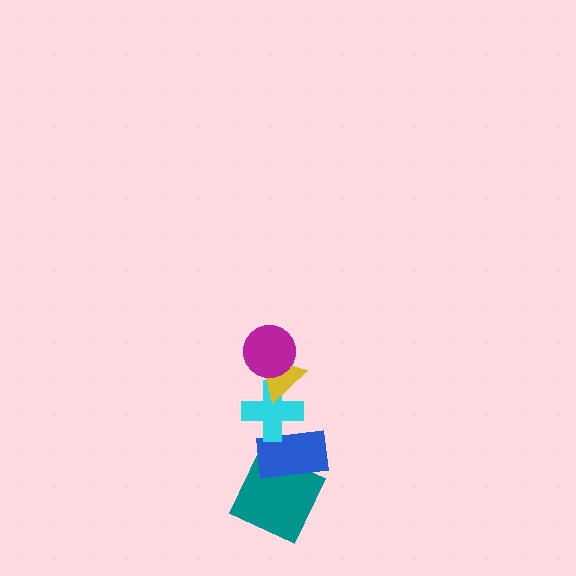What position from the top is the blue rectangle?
The blue rectangle is 4th from the top.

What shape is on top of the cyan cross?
The yellow triangle is on top of the cyan cross.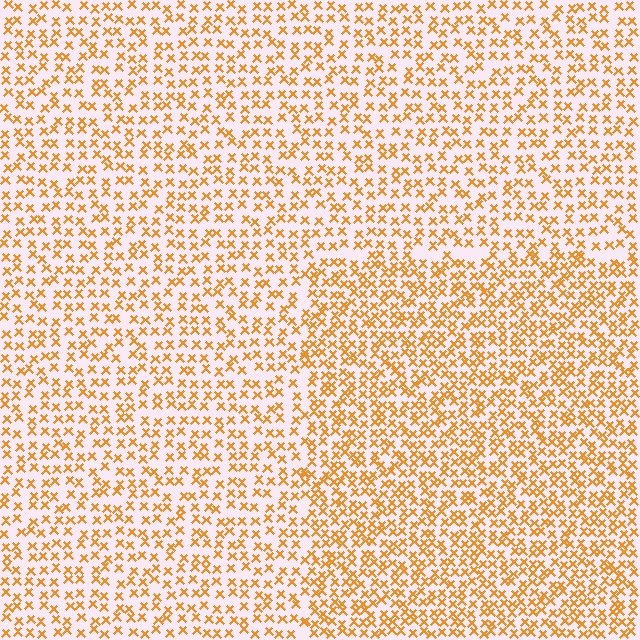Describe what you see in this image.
The image contains small orange elements arranged at two different densities. A rectangle-shaped region is visible where the elements are more densely packed than the surrounding area.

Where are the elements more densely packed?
The elements are more densely packed inside the rectangle boundary.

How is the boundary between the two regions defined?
The boundary is defined by a change in element density (approximately 1.6x ratio). All elements are the same color, size, and shape.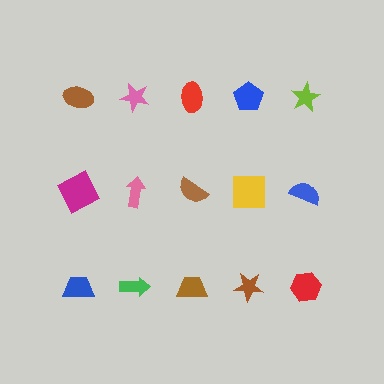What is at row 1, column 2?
A pink star.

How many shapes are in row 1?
5 shapes.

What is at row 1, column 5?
A lime star.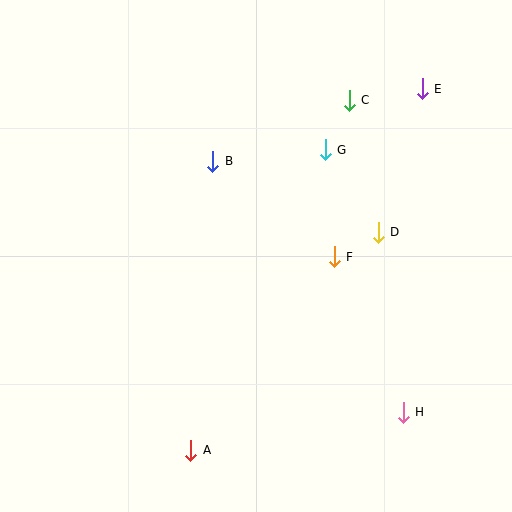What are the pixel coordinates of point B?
Point B is at (213, 161).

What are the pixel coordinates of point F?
Point F is at (334, 257).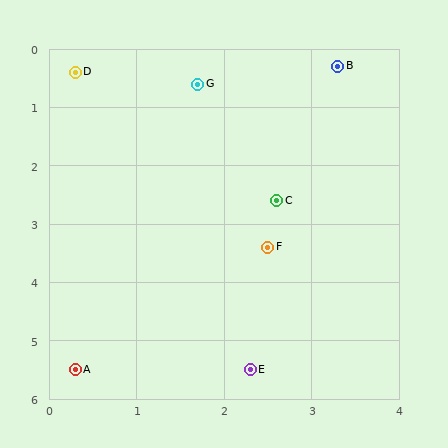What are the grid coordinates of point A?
Point A is at approximately (0.3, 5.5).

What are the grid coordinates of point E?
Point E is at approximately (2.3, 5.5).